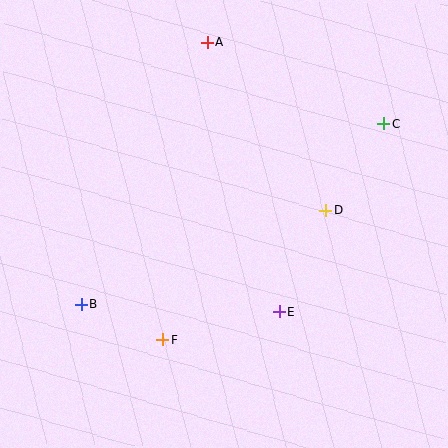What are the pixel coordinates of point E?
Point E is at (280, 312).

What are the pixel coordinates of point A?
Point A is at (207, 42).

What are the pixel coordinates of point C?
Point C is at (384, 124).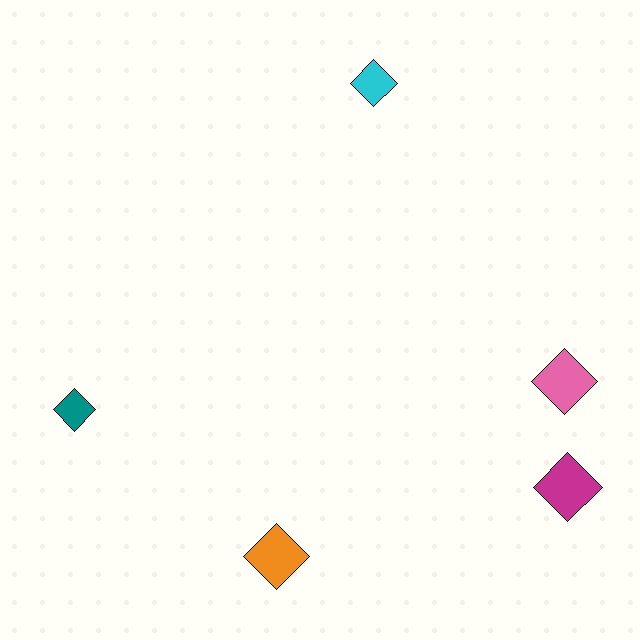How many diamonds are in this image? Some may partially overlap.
There are 5 diamonds.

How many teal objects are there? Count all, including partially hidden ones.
There is 1 teal object.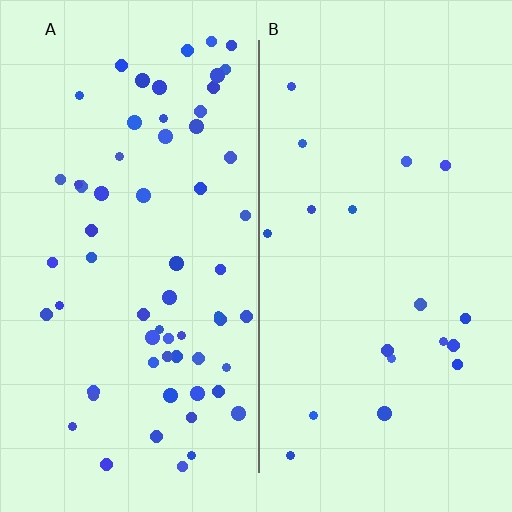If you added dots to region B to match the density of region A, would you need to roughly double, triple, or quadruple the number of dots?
Approximately triple.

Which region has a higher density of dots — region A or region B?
A (the left).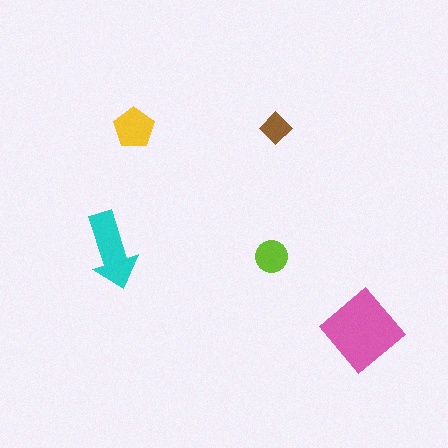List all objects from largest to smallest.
The pink diamond, the cyan arrow, the yellow pentagon, the lime circle, the brown diamond.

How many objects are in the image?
There are 5 objects in the image.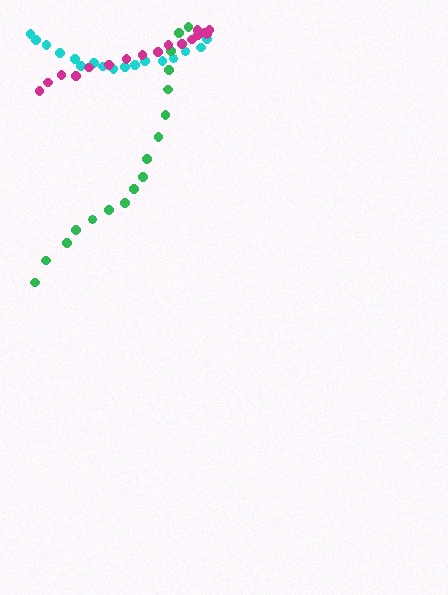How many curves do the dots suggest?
There are 3 distinct paths.